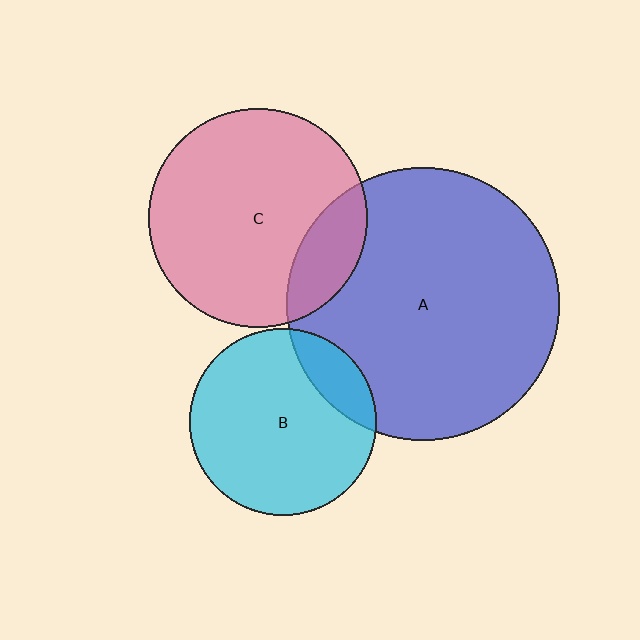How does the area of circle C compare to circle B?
Approximately 1.4 times.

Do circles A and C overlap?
Yes.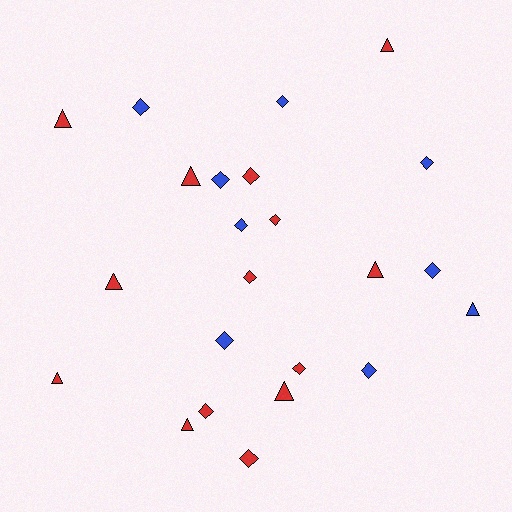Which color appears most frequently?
Red, with 14 objects.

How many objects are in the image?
There are 23 objects.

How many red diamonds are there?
There are 6 red diamonds.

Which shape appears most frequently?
Diamond, with 14 objects.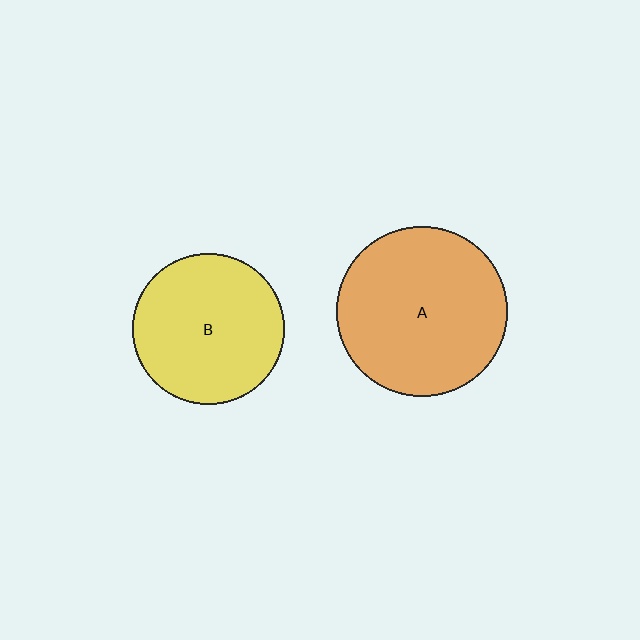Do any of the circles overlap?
No, none of the circles overlap.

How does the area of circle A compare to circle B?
Approximately 1.3 times.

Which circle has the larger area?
Circle A (orange).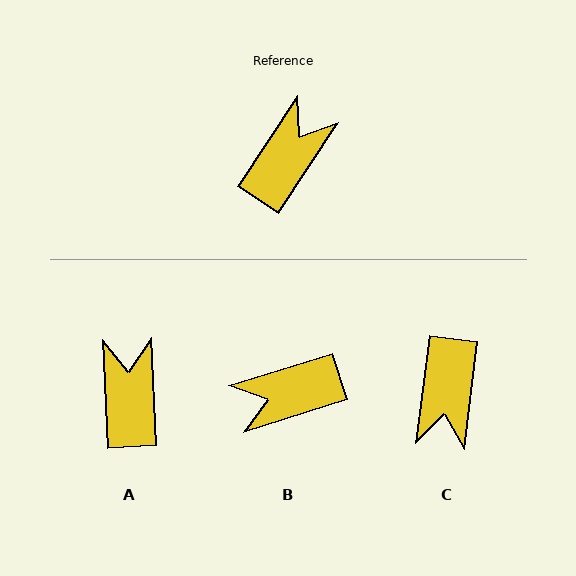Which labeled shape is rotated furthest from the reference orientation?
C, about 154 degrees away.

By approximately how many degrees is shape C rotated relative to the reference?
Approximately 154 degrees clockwise.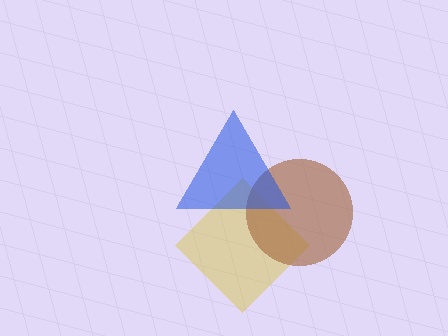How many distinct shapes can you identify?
There are 3 distinct shapes: a yellow diamond, a brown circle, a blue triangle.